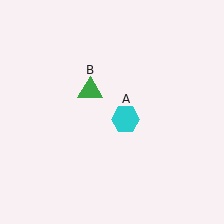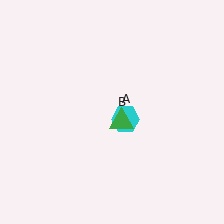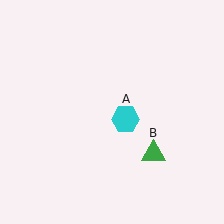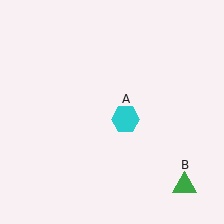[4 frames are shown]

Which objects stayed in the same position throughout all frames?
Cyan hexagon (object A) remained stationary.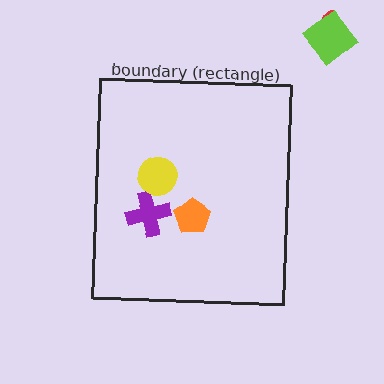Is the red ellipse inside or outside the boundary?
Outside.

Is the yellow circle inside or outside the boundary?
Inside.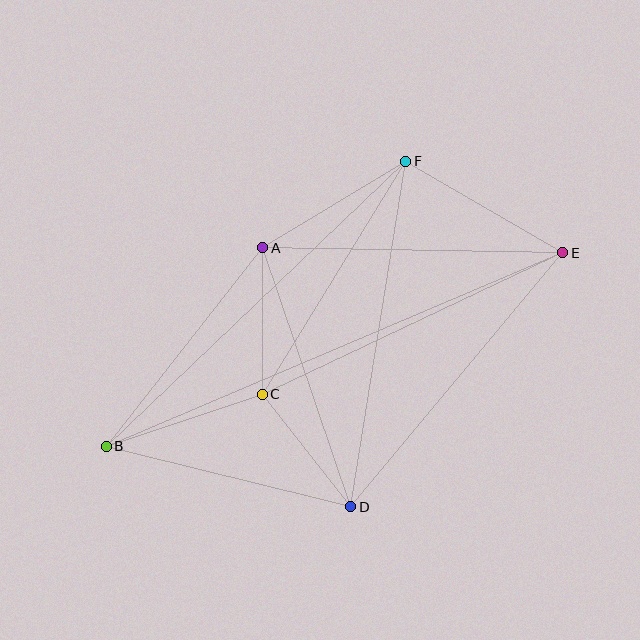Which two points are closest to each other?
Points C and D are closest to each other.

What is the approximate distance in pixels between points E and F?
The distance between E and F is approximately 182 pixels.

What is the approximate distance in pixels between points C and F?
The distance between C and F is approximately 274 pixels.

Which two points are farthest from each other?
Points B and E are farthest from each other.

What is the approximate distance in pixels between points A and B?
The distance between A and B is approximately 253 pixels.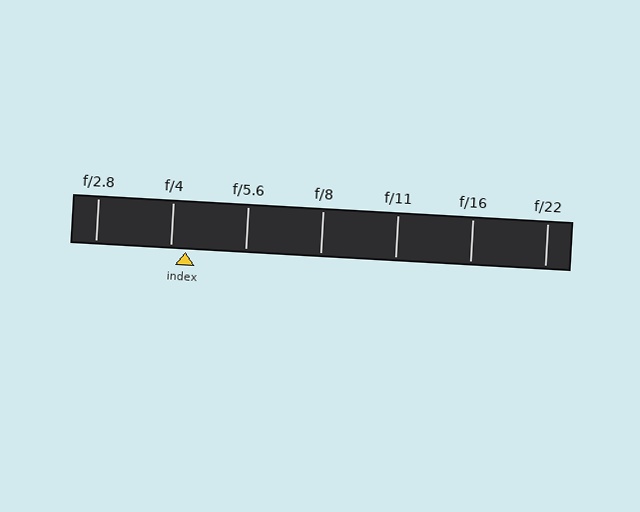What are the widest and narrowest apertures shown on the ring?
The widest aperture shown is f/2.8 and the narrowest is f/22.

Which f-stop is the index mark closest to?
The index mark is closest to f/4.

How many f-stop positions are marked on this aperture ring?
There are 7 f-stop positions marked.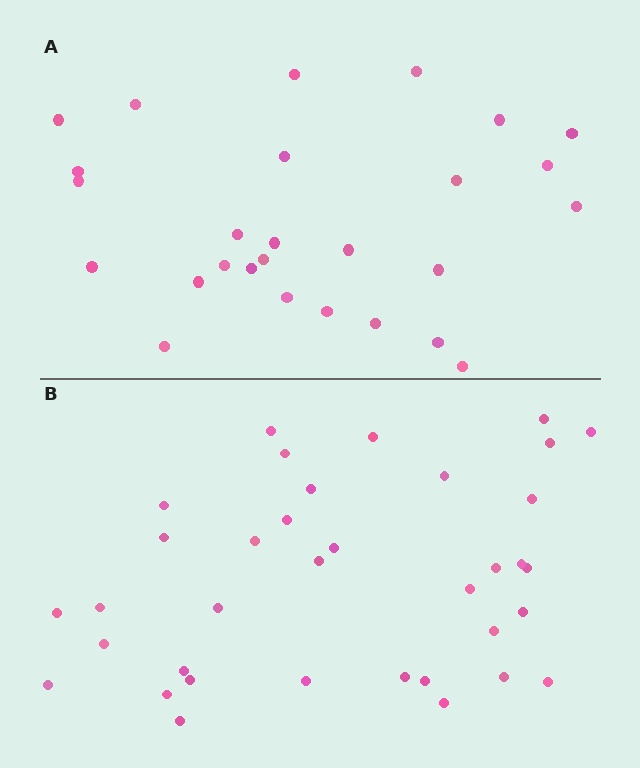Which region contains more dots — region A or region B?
Region B (the bottom region) has more dots.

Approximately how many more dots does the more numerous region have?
Region B has roughly 8 or so more dots than region A.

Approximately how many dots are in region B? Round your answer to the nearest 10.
About 40 dots. (The exact count is 36, which rounds to 40.)